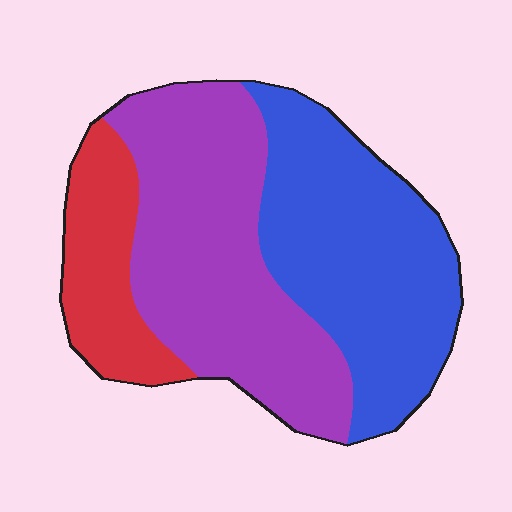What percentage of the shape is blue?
Blue covers roughly 40% of the shape.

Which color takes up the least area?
Red, at roughly 15%.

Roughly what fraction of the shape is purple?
Purple takes up between a quarter and a half of the shape.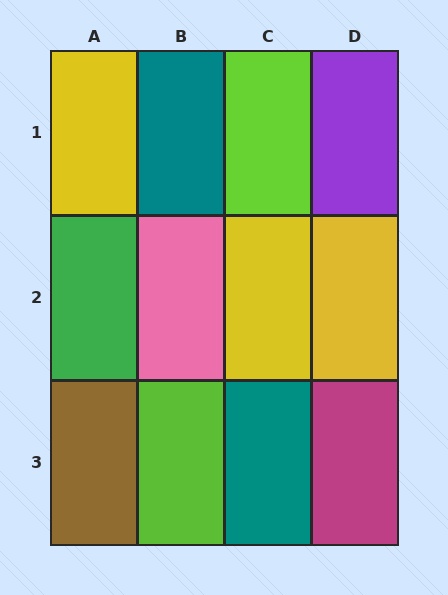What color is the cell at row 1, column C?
Lime.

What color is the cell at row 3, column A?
Brown.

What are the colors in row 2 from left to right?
Green, pink, yellow, yellow.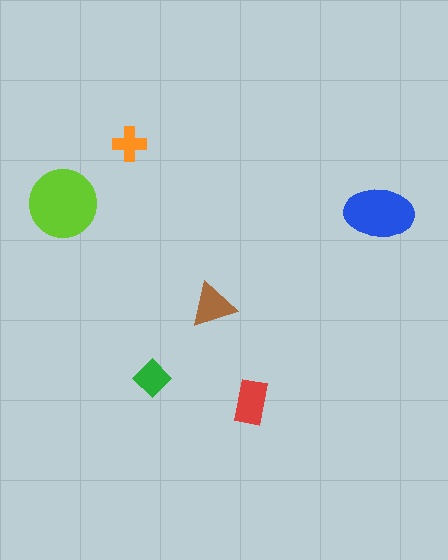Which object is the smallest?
The orange cross.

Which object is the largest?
The lime circle.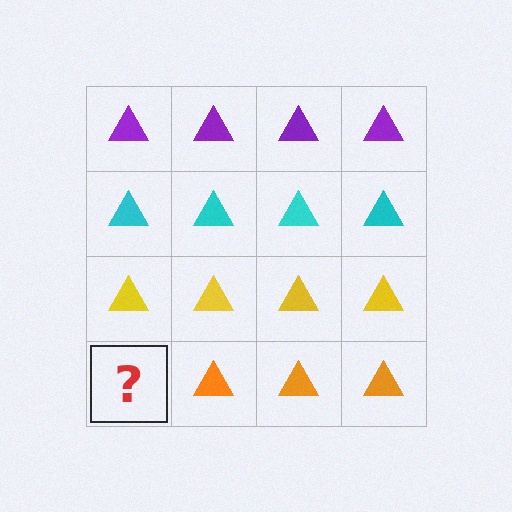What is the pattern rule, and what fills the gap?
The rule is that each row has a consistent color. The gap should be filled with an orange triangle.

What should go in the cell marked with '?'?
The missing cell should contain an orange triangle.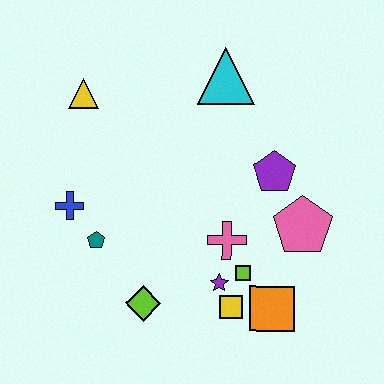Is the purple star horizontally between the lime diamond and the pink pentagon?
Yes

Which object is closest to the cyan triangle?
The purple pentagon is closest to the cyan triangle.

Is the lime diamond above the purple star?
No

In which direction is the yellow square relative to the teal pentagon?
The yellow square is to the right of the teal pentagon.